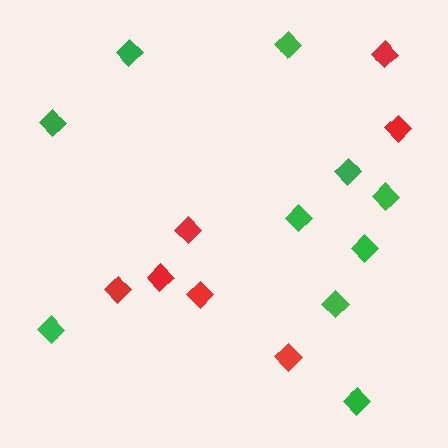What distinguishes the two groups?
There are 2 groups: one group of green diamonds (10) and one group of red diamonds (7).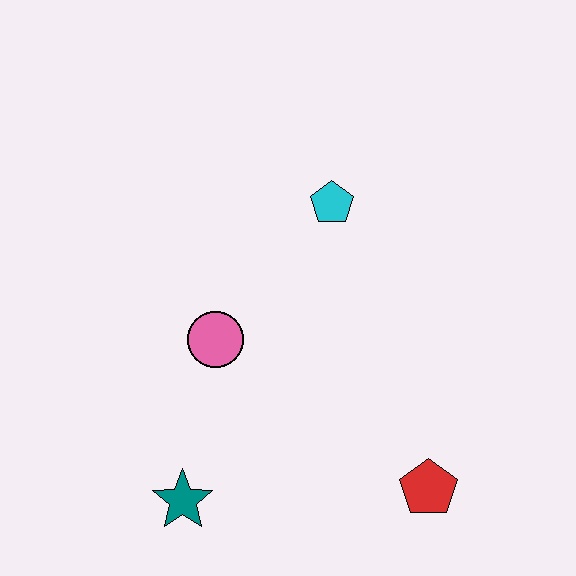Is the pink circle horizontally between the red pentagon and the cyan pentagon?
No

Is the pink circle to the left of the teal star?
No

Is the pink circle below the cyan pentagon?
Yes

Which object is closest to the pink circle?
The teal star is closest to the pink circle.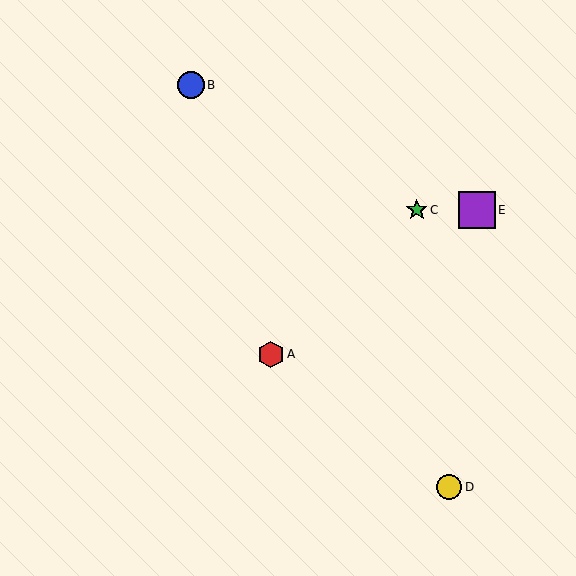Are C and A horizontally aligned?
No, C is at y≈210 and A is at y≈354.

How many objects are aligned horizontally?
2 objects (C, E) are aligned horizontally.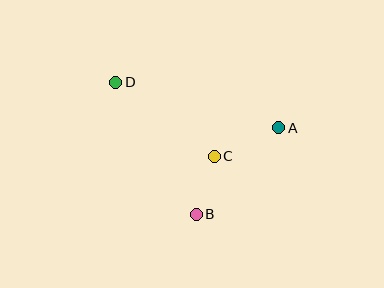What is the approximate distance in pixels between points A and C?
The distance between A and C is approximately 70 pixels.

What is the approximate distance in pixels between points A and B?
The distance between A and B is approximately 119 pixels.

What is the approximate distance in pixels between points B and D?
The distance between B and D is approximately 154 pixels.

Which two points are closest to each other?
Points B and C are closest to each other.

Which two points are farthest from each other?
Points A and D are farthest from each other.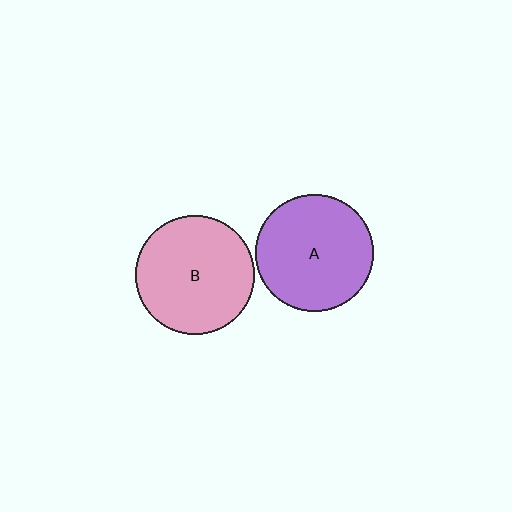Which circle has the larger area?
Circle B (pink).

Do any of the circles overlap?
No, none of the circles overlap.